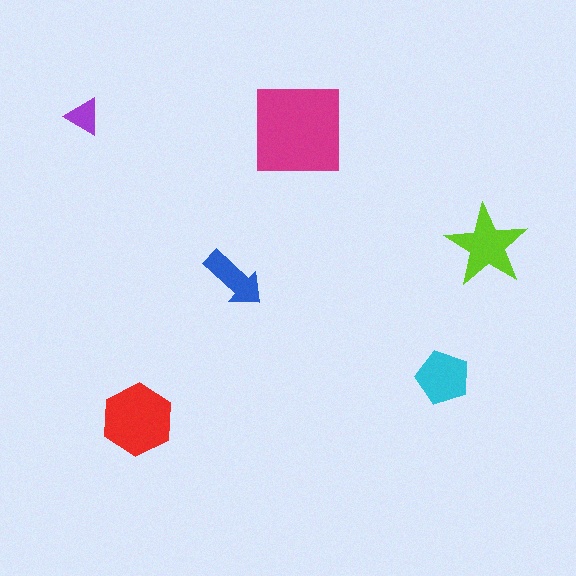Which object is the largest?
The magenta square.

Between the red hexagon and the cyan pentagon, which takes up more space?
The red hexagon.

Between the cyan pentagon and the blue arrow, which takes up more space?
The cyan pentagon.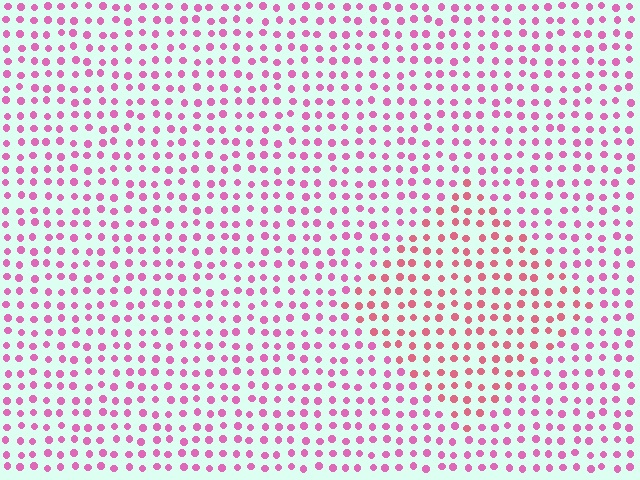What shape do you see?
I see a diamond.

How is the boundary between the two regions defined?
The boundary is defined purely by a slight shift in hue (about 26 degrees). Spacing, size, and orientation are identical on both sides.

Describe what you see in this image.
The image is filled with small pink elements in a uniform arrangement. A diamond-shaped region is visible where the elements are tinted to a slightly different hue, forming a subtle color boundary.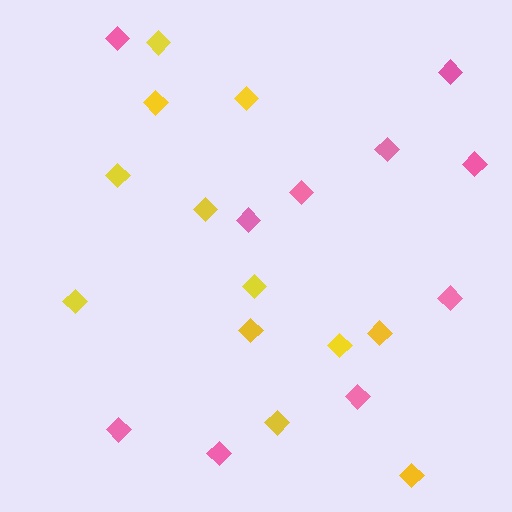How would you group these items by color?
There are 2 groups: one group of pink diamonds (10) and one group of yellow diamonds (12).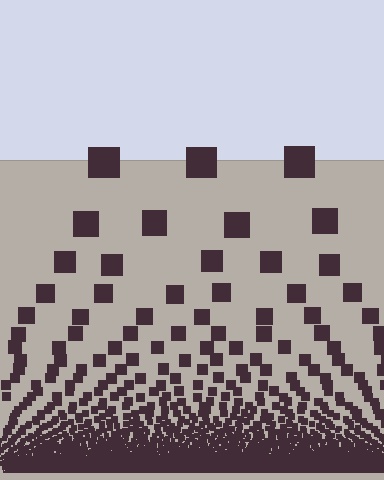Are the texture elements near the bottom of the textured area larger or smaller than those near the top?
Smaller. The gradient is inverted — elements near the bottom are smaller and denser.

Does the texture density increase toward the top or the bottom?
Density increases toward the bottom.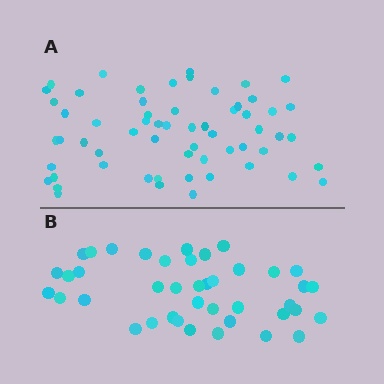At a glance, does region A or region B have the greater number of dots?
Region A (the top region) has more dots.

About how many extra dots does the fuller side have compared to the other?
Region A has approximately 20 more dots than region B.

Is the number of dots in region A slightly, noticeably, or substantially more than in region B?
Region A has substantially more. The ratio is roughly 1.5 to 1.